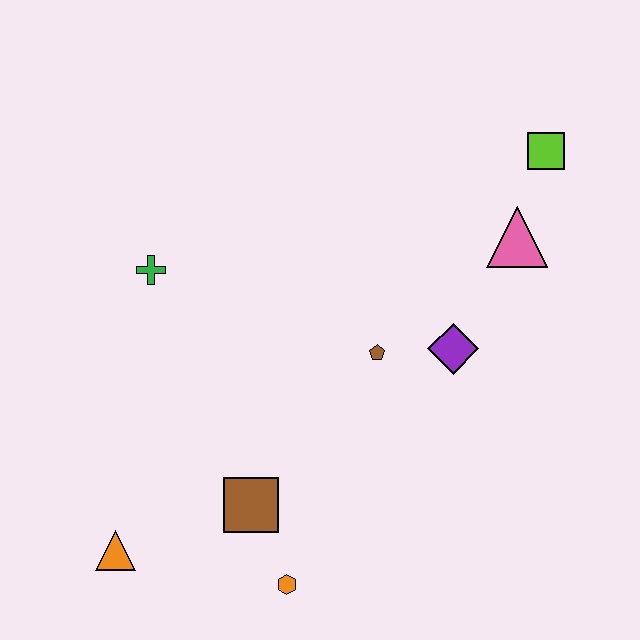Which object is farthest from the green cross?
The lime square is farthest from the green cross.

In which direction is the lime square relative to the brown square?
The lime square is above the brown square.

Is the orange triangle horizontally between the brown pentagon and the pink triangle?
No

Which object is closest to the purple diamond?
The brown pentagon is closest to the purple diamond.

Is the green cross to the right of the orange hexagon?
No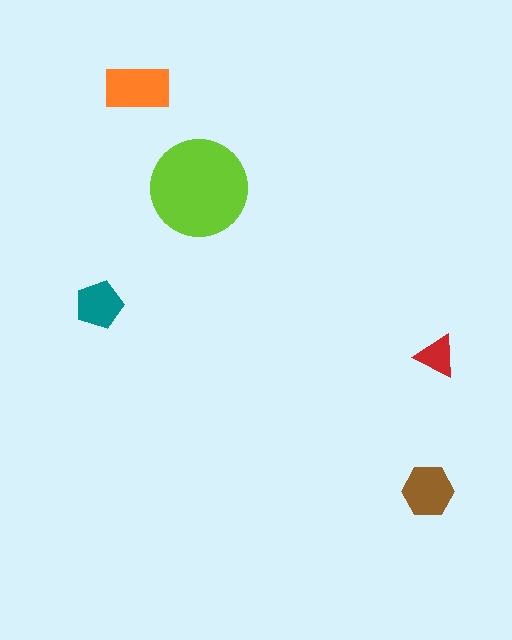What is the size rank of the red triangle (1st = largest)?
5th.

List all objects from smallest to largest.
The red triangle, the teal pentagon, the brown hexagon, the orange rectangle, the lime circle.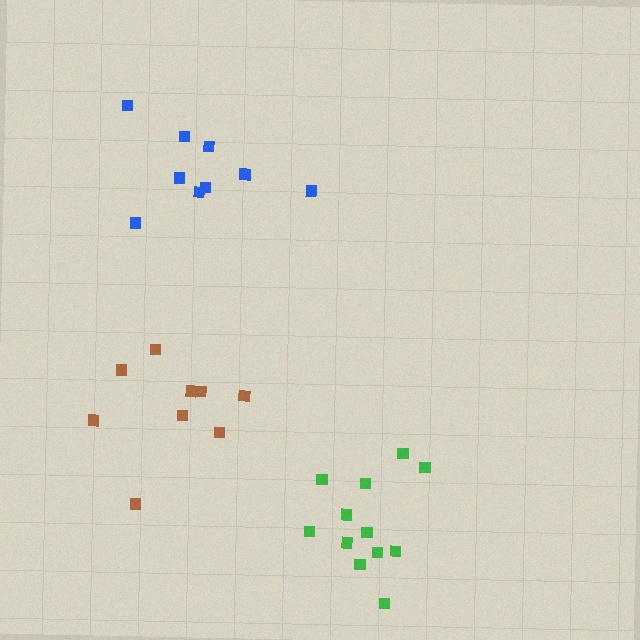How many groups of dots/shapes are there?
There are 3 groups.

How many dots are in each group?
Group 1: 12 dots, Group 2: 9 dots, Group 3: 9 dots (30 total).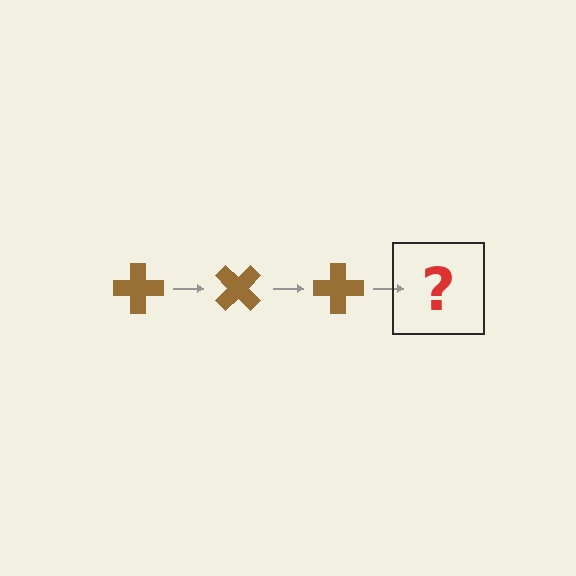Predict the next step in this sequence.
The next step is a brown cross rotated 135 degrees.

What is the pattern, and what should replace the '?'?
The pattern is that the cross rotates 45 degrees each step. The '?' should be a brown cross rotated 135 degrees.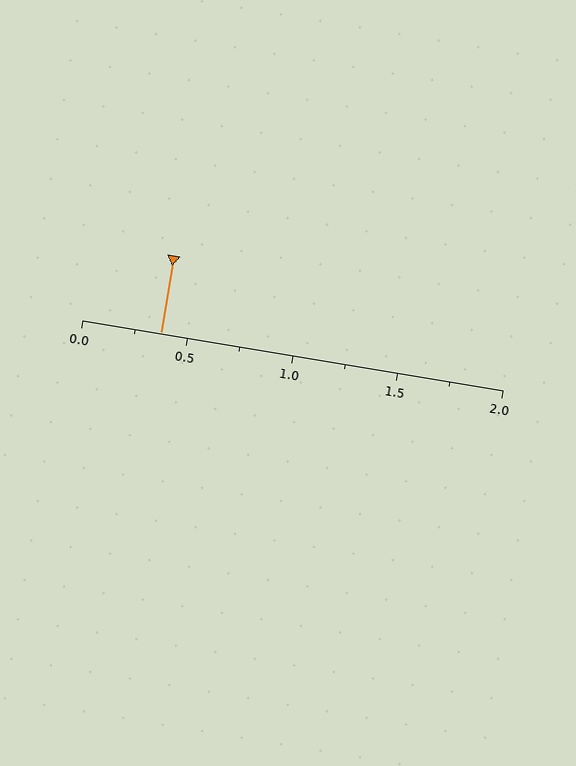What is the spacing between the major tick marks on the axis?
The major ticks are spaced 0.5 apart.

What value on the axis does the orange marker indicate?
The marker indicates approximately 0.38.